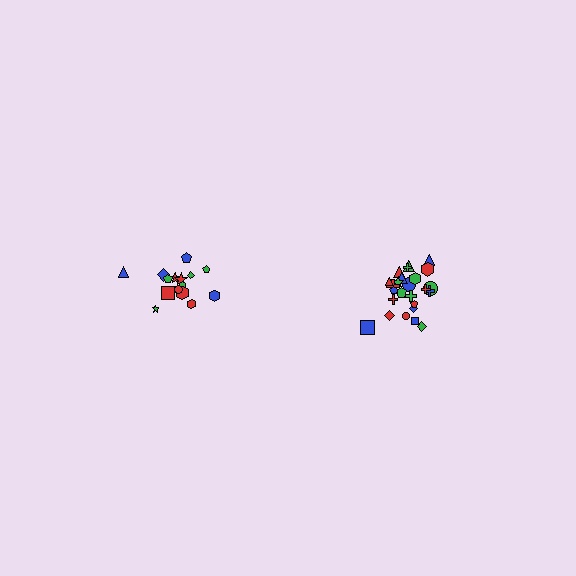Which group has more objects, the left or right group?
The right group.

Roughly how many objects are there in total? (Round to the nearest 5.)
Roughly 40 objects in total.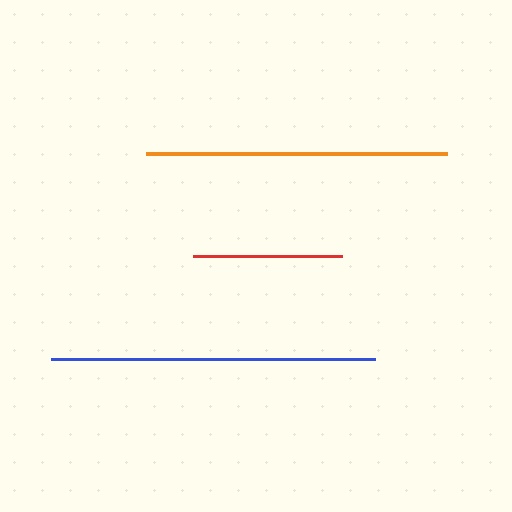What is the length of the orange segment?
The orange segment is approximately 301 pixels long.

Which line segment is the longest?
The blue line is the longest at approximately 325 pixels.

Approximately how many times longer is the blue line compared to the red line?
The blue line is approximately 2.2 times the length of the red line.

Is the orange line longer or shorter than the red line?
The orange line is longer than the red line.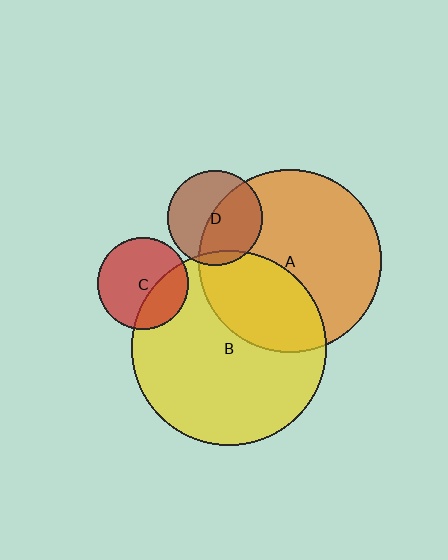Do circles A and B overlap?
Yes.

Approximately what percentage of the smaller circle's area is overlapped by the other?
Approximately 35%.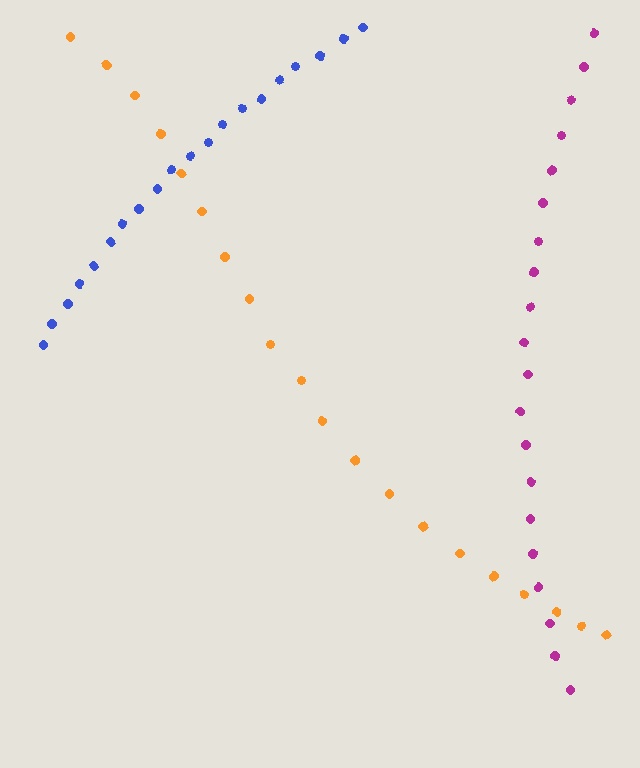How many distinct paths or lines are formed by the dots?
There are 3 distinct paths.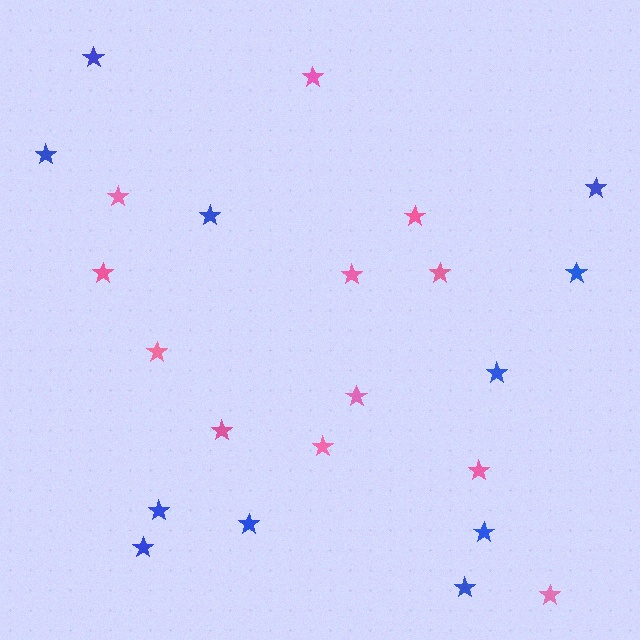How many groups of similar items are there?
There are 2 groups: one group of blue stars (11) and one group of pink stars (12).